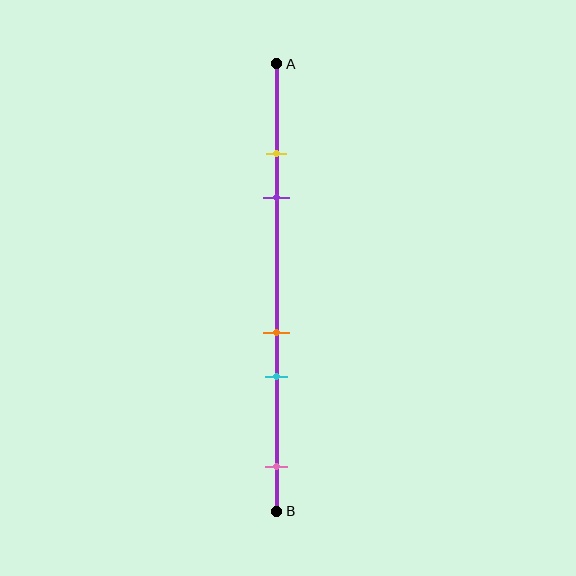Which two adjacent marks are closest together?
The yellow and purple marks are the closest adjacent pair.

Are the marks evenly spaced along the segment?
No, the marks are not evenly spaced.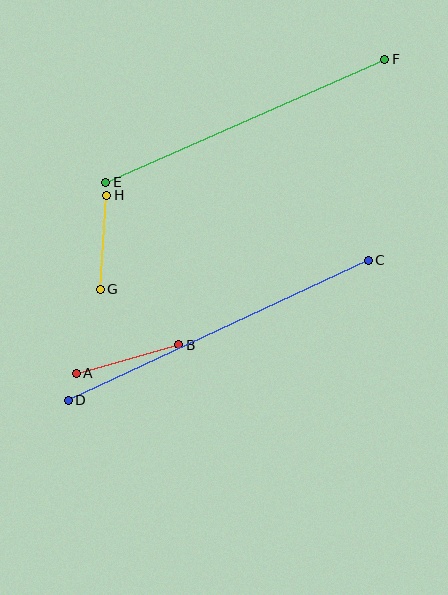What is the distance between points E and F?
The distance is approximately 305 pixels.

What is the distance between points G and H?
The distance is approximately 94 pixels.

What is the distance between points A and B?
The distance is approximately 106 pixels.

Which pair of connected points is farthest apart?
Points C and D are farthest apart.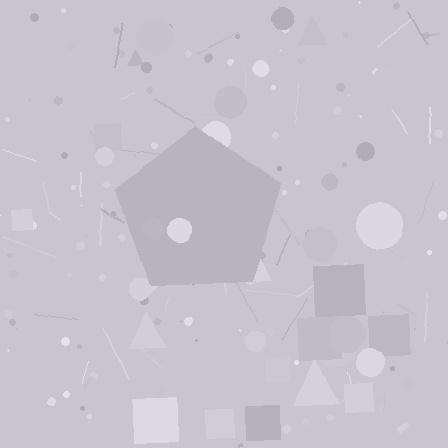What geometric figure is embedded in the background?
A pentagon is embedded in the background.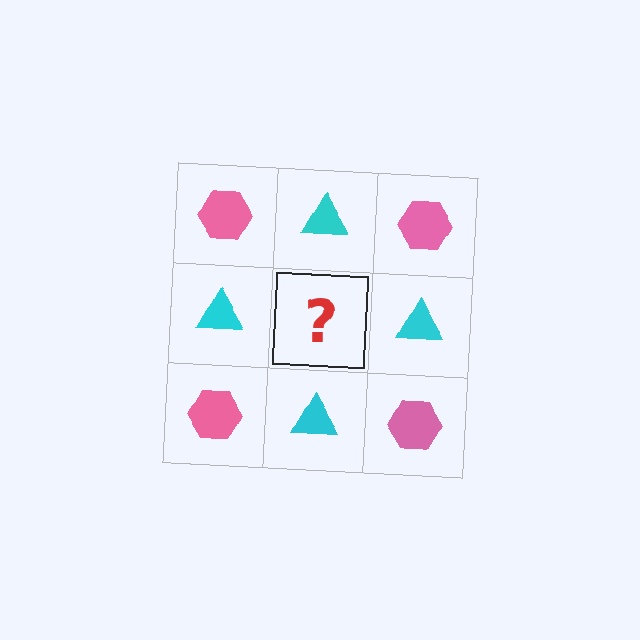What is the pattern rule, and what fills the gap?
The rule is that it alternates pink hexagon and cyan triangle in a checkerboard pattern. The gap should be filled with a pink hexagon.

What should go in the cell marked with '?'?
The missing cell should contain a pink hexagon.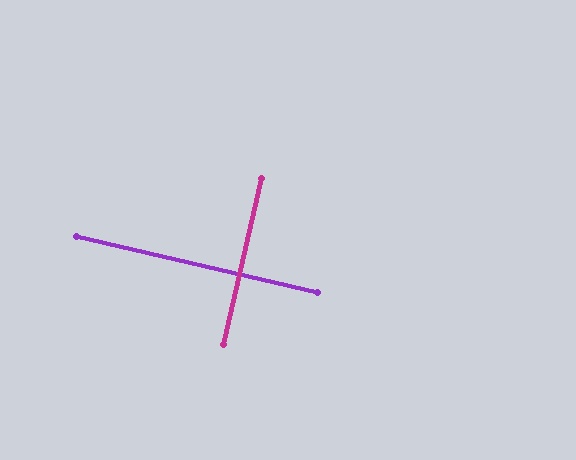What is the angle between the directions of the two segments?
Approximately 90 degrees.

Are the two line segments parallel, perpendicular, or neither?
Perpendicular — they meet at approximately 90°.